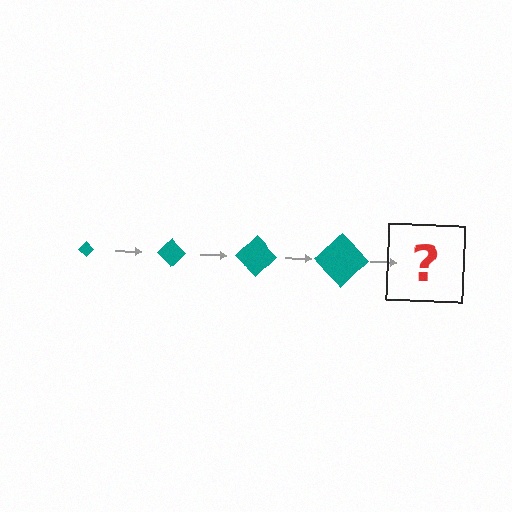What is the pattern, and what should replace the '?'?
The pattern is that the diamond gets progressively larger each step. The '?' should be a teal diamond, larger than the previous one.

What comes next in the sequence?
The next element should be a teal diamond, larger than the previous one.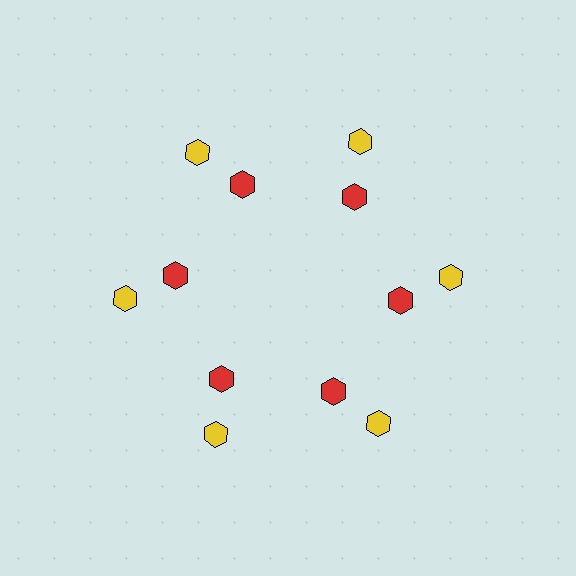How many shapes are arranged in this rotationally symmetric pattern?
There are 12 shapes, arranged in 6 groups of 2.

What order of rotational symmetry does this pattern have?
This pattern has 6-fold rotational symmetry.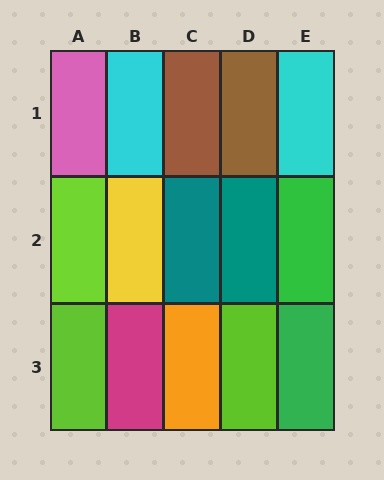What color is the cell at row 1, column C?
Brown.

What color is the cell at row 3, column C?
Orange.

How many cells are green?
2 cells are green.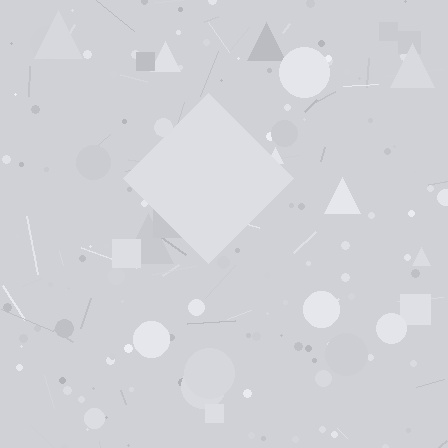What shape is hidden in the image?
A diamond is hidden in the image.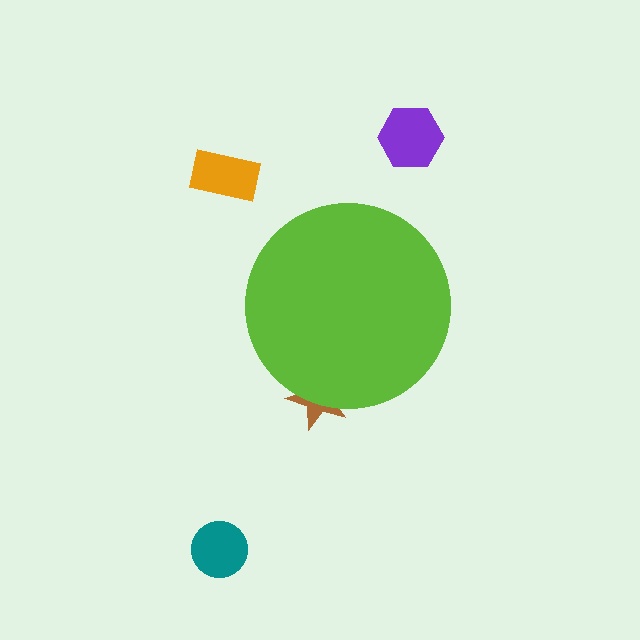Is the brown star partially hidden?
Yes, the brown star is partially hidden behind the lime circle.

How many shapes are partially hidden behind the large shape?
1 shape is partially hidden.